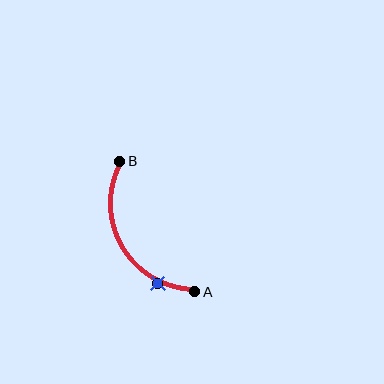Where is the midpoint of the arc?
The arc midpoint is the point on the curve farthest from the straight line joining A and B. It sits to the left of that line.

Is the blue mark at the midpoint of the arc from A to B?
No. The blue mark lies on the arc but is closer to endpoint A. The arc midpoint would be at the point on the curve equidistant along the arc from both A and B.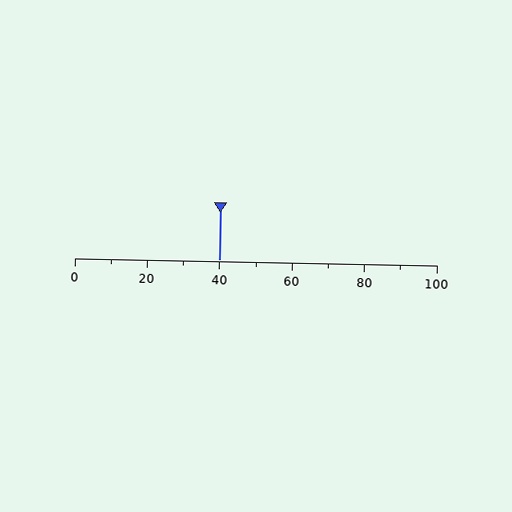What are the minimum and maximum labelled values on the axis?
The axis runs from 0 to 100.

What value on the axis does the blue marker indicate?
The marker indicates approximately 40.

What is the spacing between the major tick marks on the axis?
The major ticks are spaced 20 apart.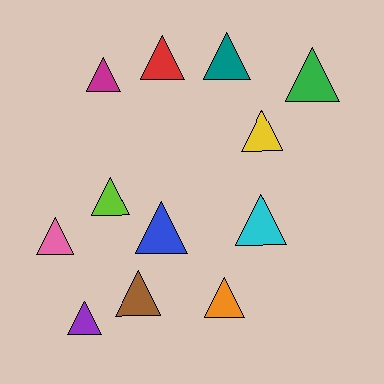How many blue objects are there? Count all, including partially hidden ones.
There is 1 blue object.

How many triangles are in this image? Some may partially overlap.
There are 12 triangles.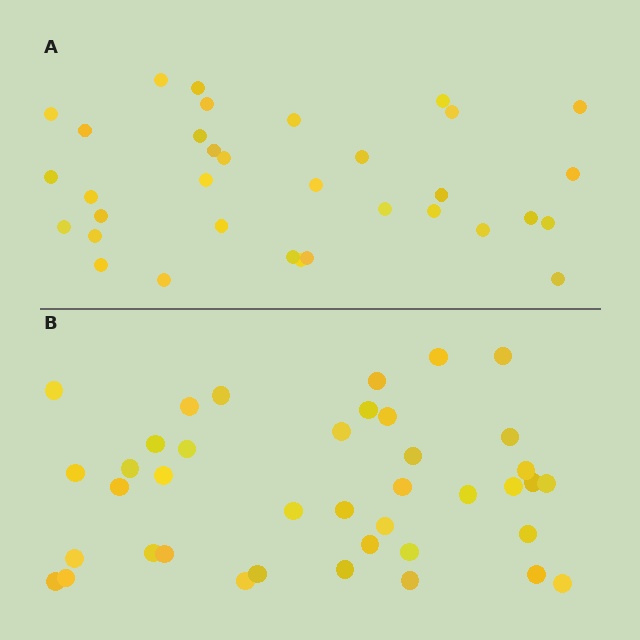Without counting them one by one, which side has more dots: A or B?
Region B (the bottom region) has more dots.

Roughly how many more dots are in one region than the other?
Region B has about 6 more dots than region A.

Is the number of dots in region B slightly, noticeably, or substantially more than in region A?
Region B has only slightly more — the two regions are fairly close. The ratio is roughly 1.2 to 1.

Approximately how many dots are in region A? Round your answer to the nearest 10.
About 30 dots. (The exact count is 34, which rounds to 30.)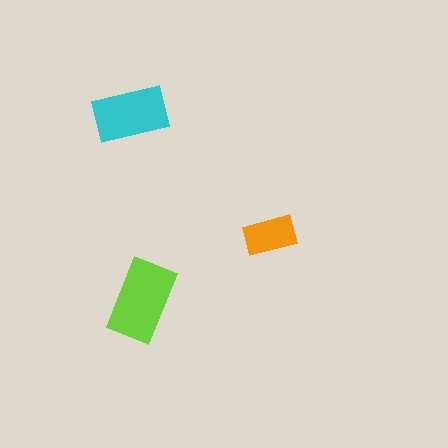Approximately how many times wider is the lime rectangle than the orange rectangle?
About 1.5 times wider.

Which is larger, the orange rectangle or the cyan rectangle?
The cyan one.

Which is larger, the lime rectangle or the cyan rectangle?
The lime one.